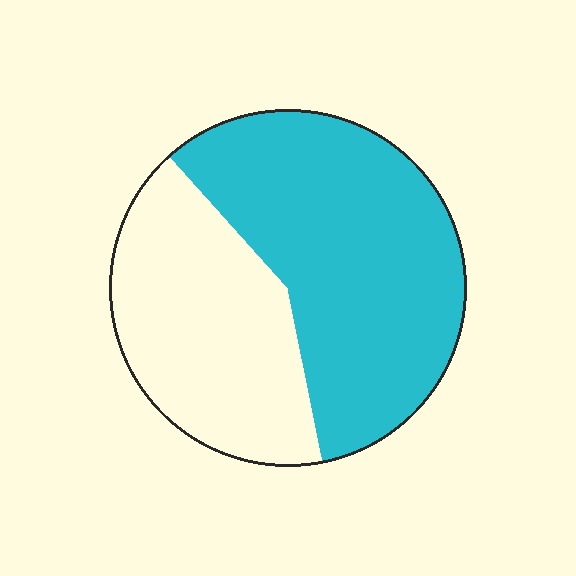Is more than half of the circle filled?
Yes.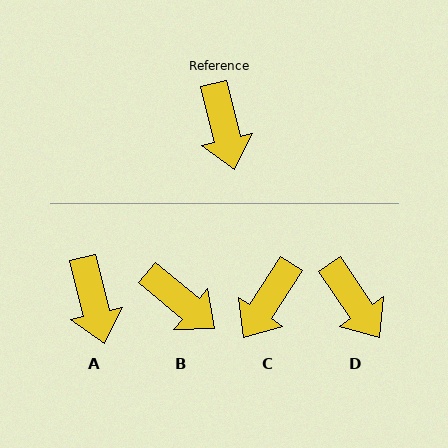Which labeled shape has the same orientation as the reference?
A.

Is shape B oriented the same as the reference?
No, it is off by about 36 degrees.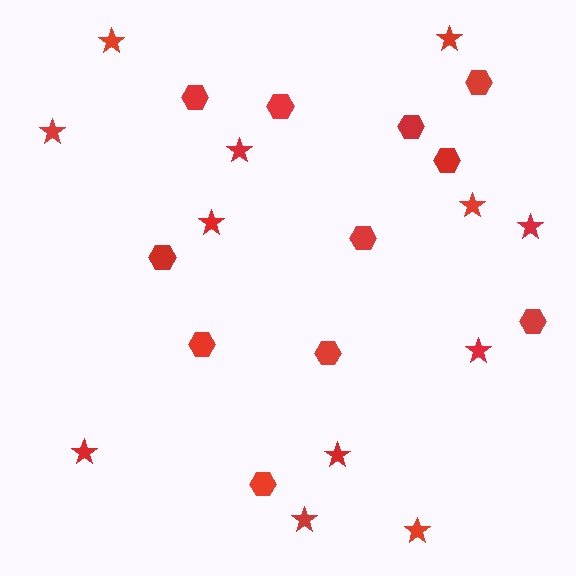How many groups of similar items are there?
There are 2 groups: one group of stars (12) and one group of hexagons (11).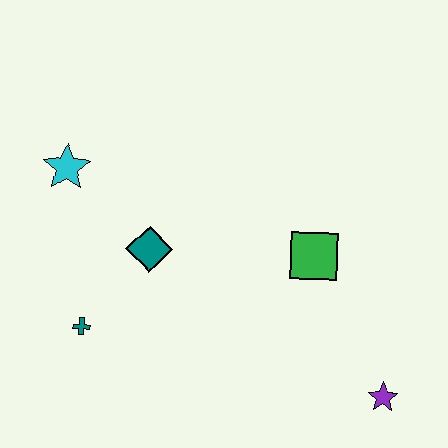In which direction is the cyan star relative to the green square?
The cyan star is to the left of the green square.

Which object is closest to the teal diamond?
The teal cross is closest to the teal diamond.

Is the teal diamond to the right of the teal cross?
Yes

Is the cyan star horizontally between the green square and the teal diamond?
No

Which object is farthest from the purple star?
The cyan star is farthest from the purple star.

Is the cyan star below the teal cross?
No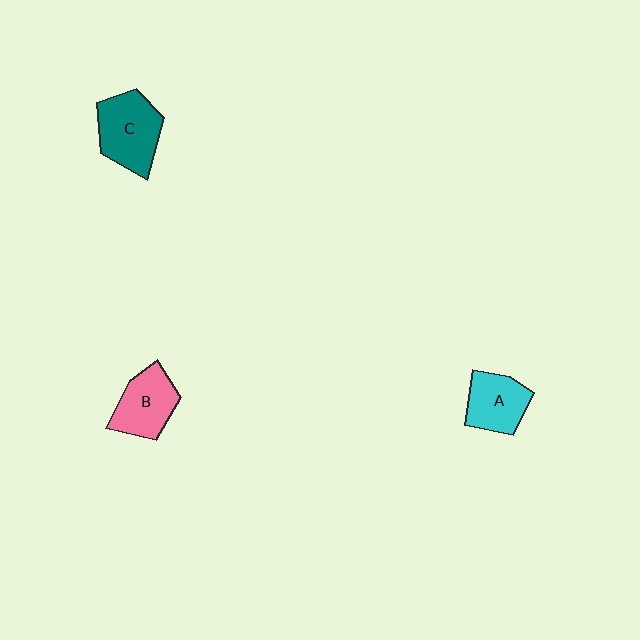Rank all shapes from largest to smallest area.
From largest to smallest: C (teal), B (pink), A (cyan).